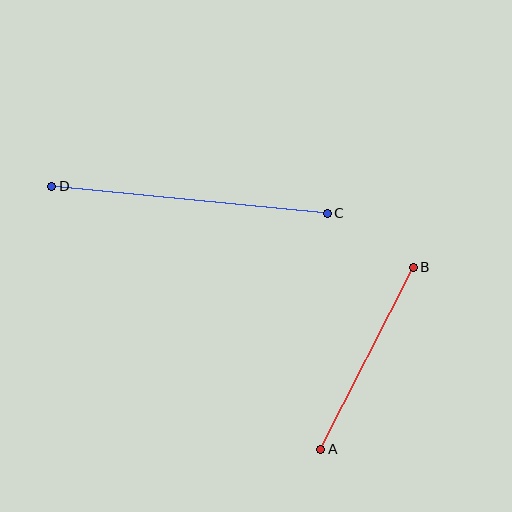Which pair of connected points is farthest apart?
Points C and D are farthest apart.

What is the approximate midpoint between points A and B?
The midpoint is at approximately (367, 358) pixels.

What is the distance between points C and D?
The distance is approximately 277 pixels.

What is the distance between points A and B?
The distance is approximately 204 pixels.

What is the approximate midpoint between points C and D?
The midpoint is at approximately (190, 200) pixels.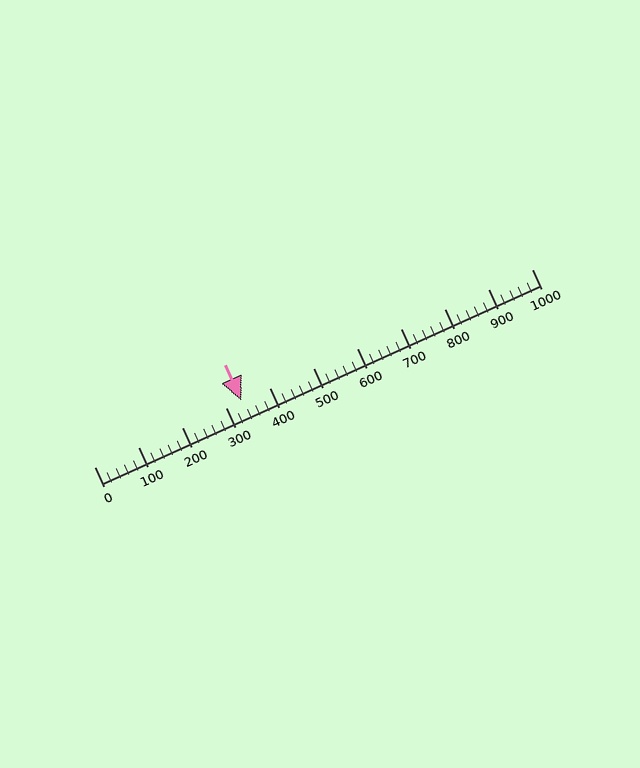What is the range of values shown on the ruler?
The ruler shows values from 0 to 1000.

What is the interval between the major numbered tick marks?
The major tick marks are spaced 100 units apart.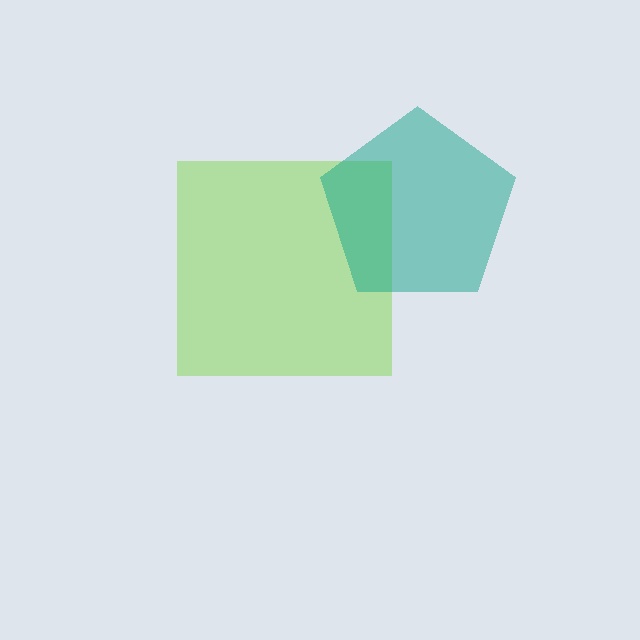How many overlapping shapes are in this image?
There are 2 overlapping shapes in the image.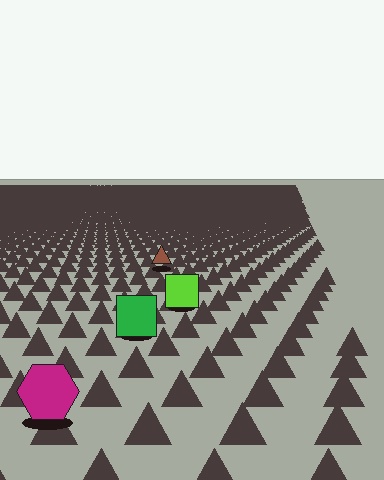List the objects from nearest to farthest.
From nearest to farthest: the magenta hexagon, the green square, the lime square, the brown triangle.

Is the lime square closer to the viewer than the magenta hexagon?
No. The magenta hexagon is closer — you can tell from the texture gradient: the ground texture is coarser near it.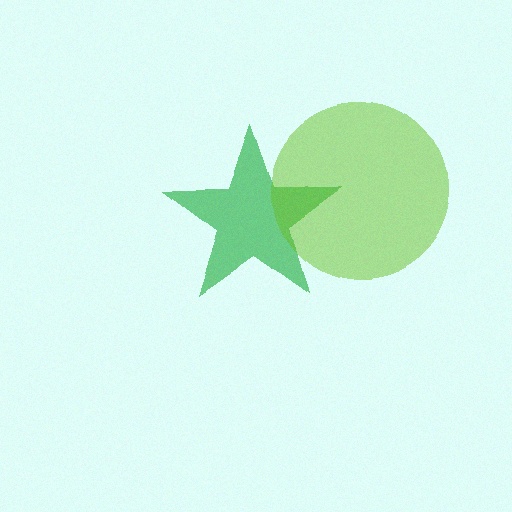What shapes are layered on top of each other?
The layered shapes are: a green star, a lime circle.